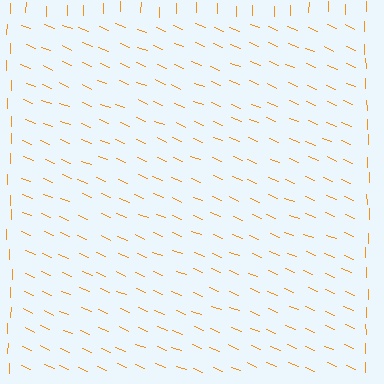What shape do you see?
I see a rectangle.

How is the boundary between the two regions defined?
The boundary is defined purely by a change in line orientation (approximately 67 degrees difference). All lines are the same color and thickness.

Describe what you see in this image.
The image is filled with small orange line segments. A rectangle region in the image has lines oriented differently from the surrounding lines, creating a visible texture boundary.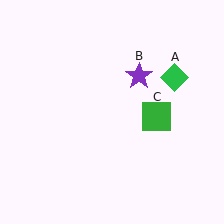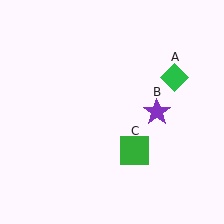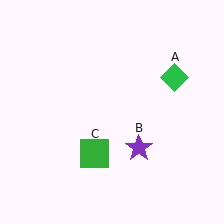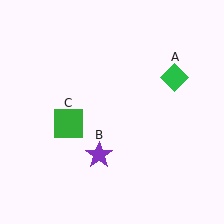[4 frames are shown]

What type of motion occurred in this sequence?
The purple star (object B), green square (object C) rotated clockwise around the center of the scene.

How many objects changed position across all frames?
2 objects changed position: purple star (object B), green square (object C).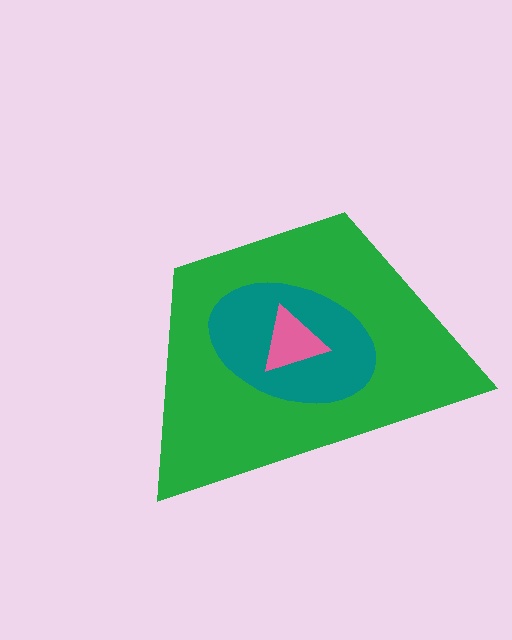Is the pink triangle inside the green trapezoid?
Yes.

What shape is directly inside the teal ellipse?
The pink triangle.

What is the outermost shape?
The green trapezoid.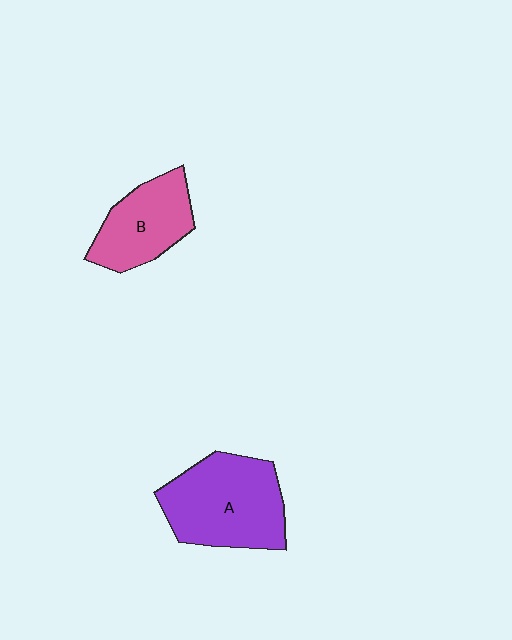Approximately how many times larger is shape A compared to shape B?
Approximately 1.4 times.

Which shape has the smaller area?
Shape B (pink).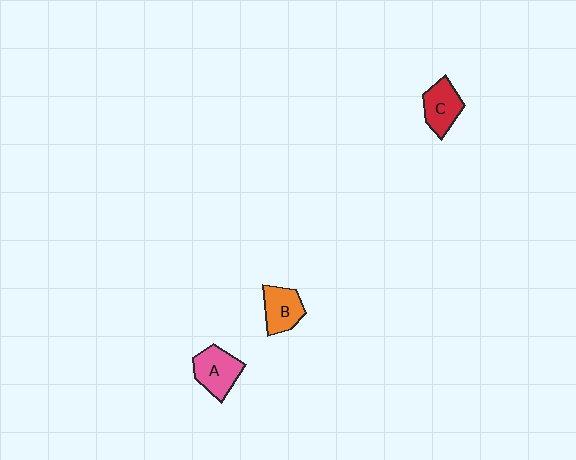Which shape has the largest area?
Shape A (pink).